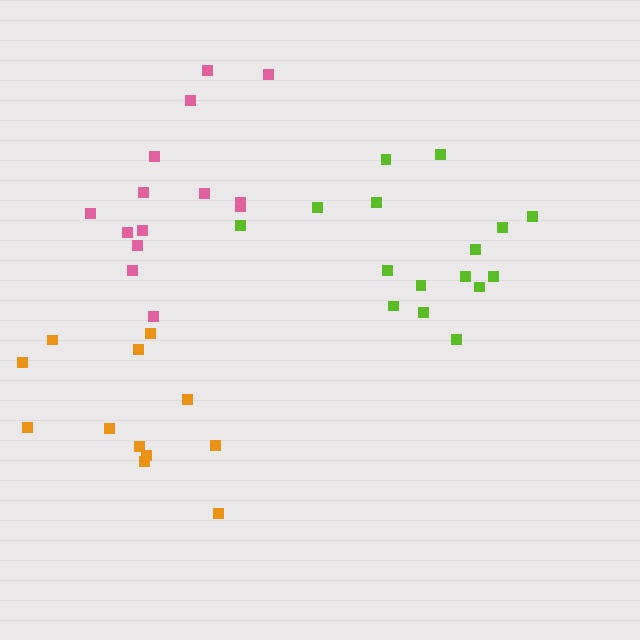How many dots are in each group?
Group 1: 12 dots, Group 2: 16 dots, Group 3: 14 dots (42 total).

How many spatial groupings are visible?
There are 3 spatial groupings.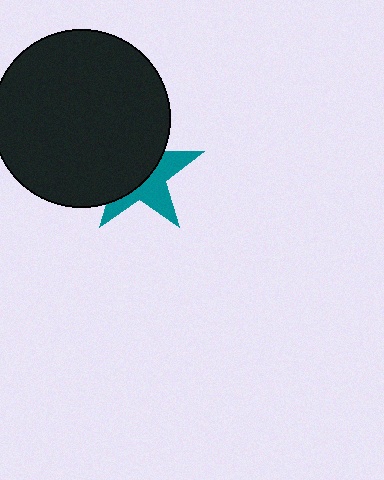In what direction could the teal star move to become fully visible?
The teal star could move toward the lower-right. That would shift it out from behind the black circle entirely.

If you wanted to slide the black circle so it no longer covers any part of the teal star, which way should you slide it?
Slide it toward the upper-left — that is the most direct way to separate the two shapes.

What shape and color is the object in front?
The object in front is a black circle.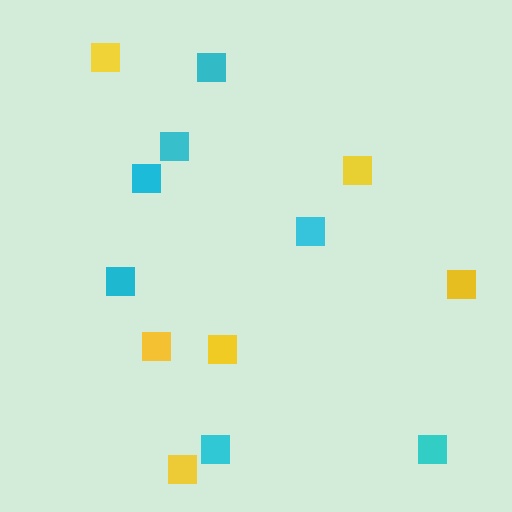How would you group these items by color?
There are 2 groups: one group of yellow squares (6) and one group of cyan squares (7).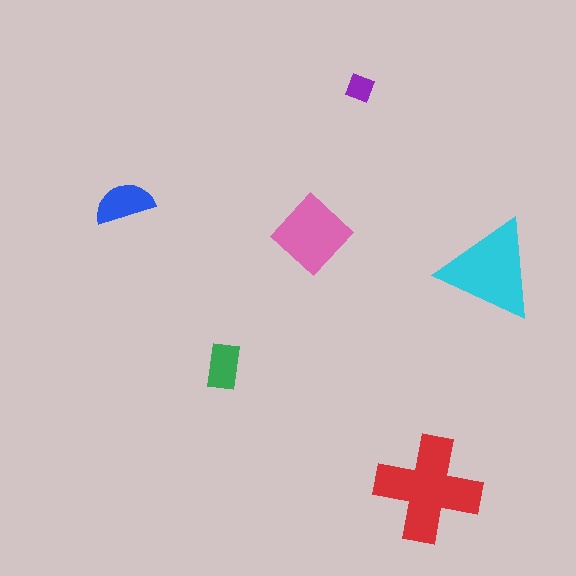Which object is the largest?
The red cross.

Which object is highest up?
The purple diamond is topmost.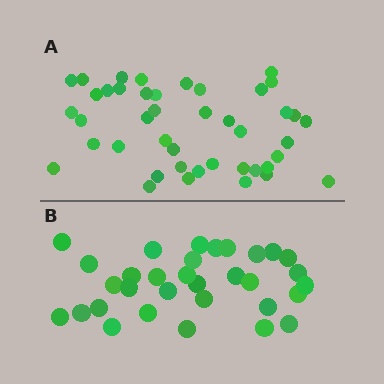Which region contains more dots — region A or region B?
Region A (the top region) has more dots.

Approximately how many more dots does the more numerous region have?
Region A has roughly 12 or so more dots than region B.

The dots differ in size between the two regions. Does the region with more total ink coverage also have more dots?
No. Region B has more total ink coverage because its dots are larger, but region A actually contains more individual dots. Total area can be misleading — the number of items is what matters here.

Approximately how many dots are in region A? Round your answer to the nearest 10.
About 40 dots. (The exact count is 43, which rounds to 40.)